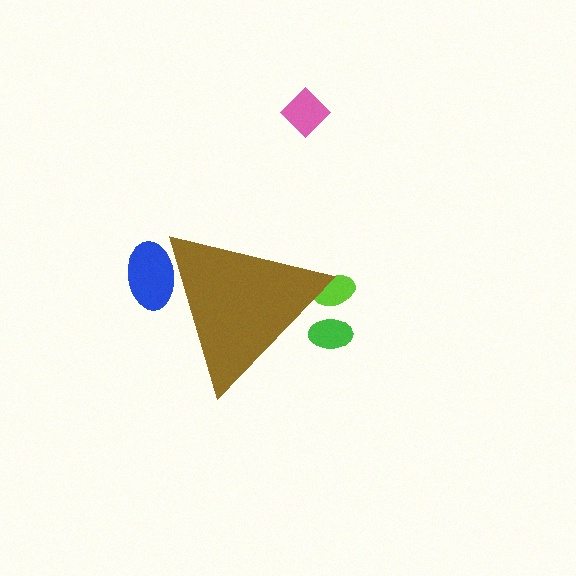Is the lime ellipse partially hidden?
Yes, the lime ellipse is partially hidden behind the brown triangle.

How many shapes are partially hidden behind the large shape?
3 shapes are partially hidden.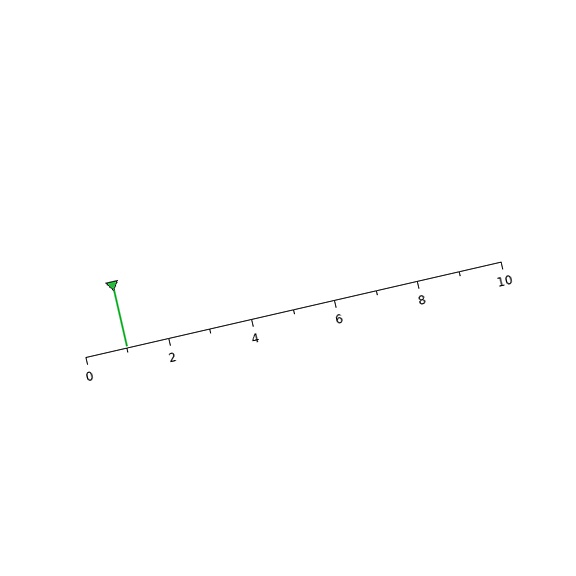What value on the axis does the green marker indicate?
The marker indicates approximately 1.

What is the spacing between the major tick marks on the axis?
The major ticks are spaced 2 apart.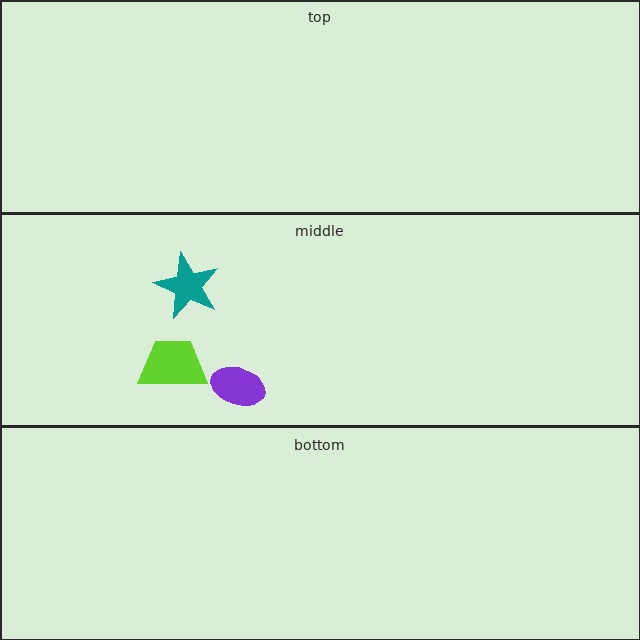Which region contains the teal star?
The middle region.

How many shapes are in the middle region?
3.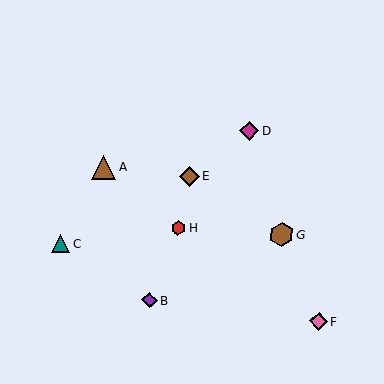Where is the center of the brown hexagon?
The center of the brown hexagon is at (282, 235).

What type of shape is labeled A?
Shape A is a brown triangle.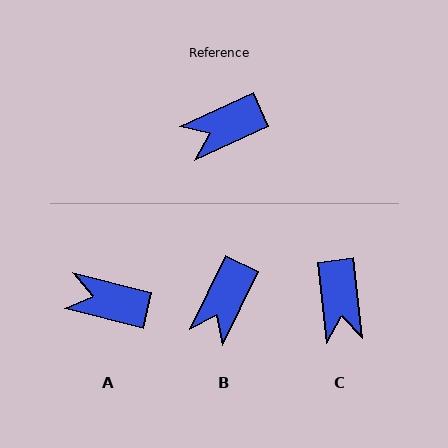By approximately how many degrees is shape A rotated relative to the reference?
Approximately 38 degrees clockwise.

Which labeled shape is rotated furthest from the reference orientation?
C, about 72 degrees away.